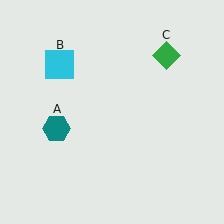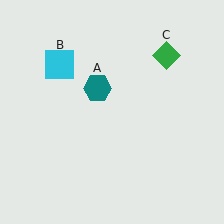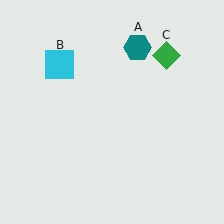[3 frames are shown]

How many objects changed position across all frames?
1 object changed position: teal hexagon (object A).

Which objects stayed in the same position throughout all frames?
Cyan square (object B) and green diamond (object C) remained stationary.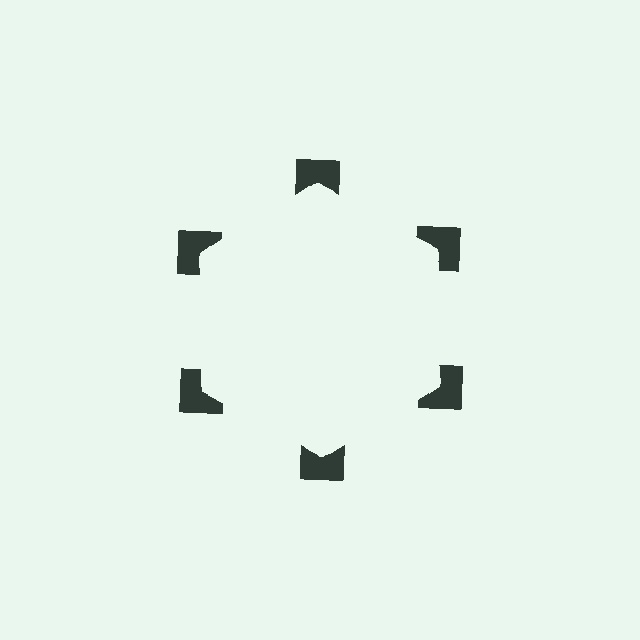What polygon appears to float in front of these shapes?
An illusory hexagon — its edges are inferred from the aligned wedge cuts in the notched squares, not physically drawn.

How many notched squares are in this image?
There are 6 — one at each vertex of the illusory hexagon.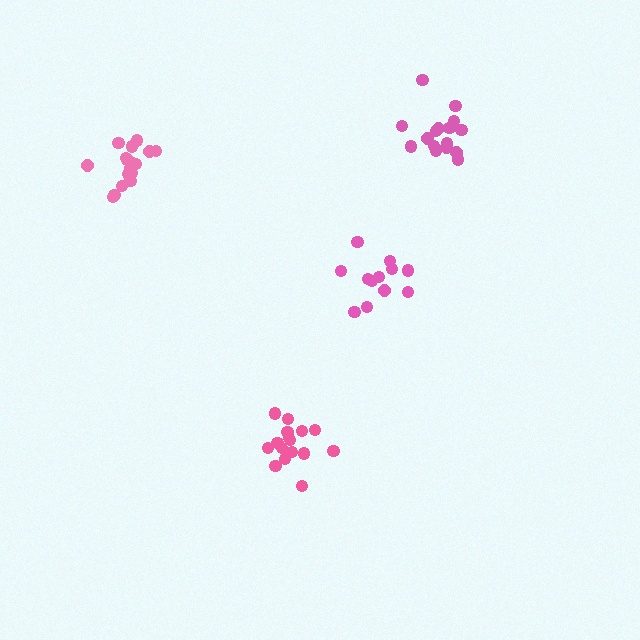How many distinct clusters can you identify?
There are 4 distinct clusters.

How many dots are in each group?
Group 1: 12 dots, Group 2: 16 dots, Group 3: 18 dots, Group 4: 17 dots (63 total).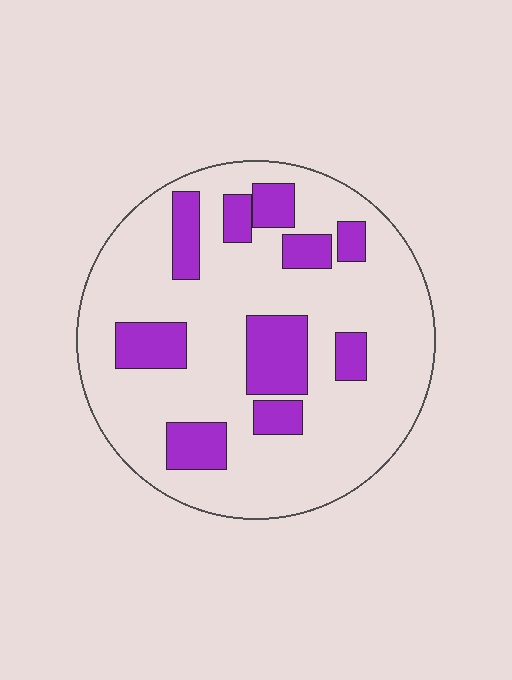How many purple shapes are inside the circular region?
10.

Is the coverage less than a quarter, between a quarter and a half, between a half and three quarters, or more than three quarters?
Less than a quarter.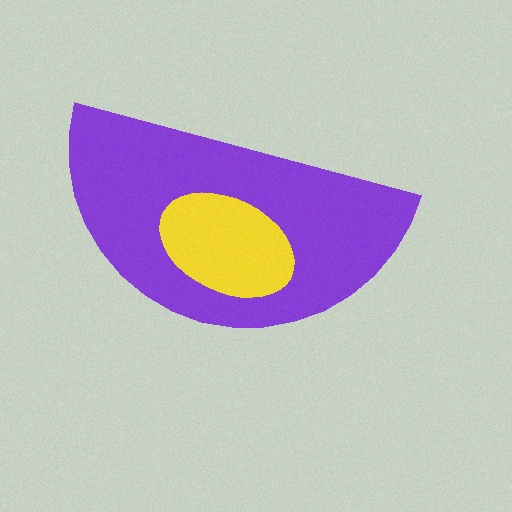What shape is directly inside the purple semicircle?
The yellow ellipse.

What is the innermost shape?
The yellow ellipse.